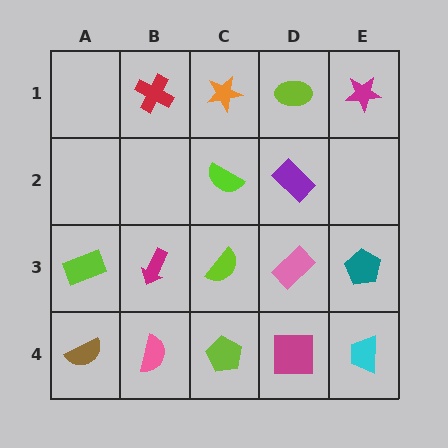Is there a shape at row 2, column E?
No, that cell is empty.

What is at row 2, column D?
A purple rectangle.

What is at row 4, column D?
A magenta square.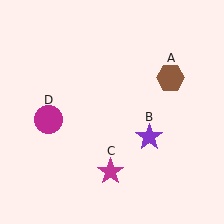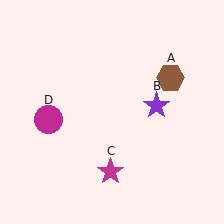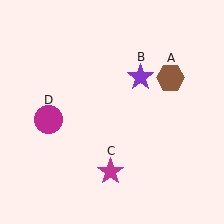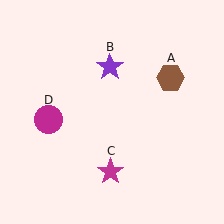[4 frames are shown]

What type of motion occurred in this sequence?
The purple star (object B) rotated counterclockwise around the center of the scene.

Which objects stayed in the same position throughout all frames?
Brown hexagon (object A) and magenta star (object C) and magenta circle (object D) remained stationary.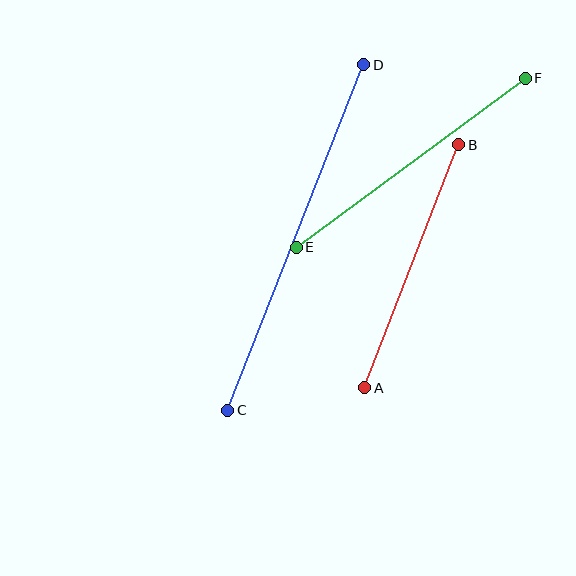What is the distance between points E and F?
The distance is approximately 285 pixels.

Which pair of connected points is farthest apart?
Points C and D are farthest apart.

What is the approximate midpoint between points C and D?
The midpoint is at approximately (296, 238) pixels.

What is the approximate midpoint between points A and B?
The midpoint is at approximately (412, 266) pixels.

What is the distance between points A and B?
The distance is approximately 261 pixels.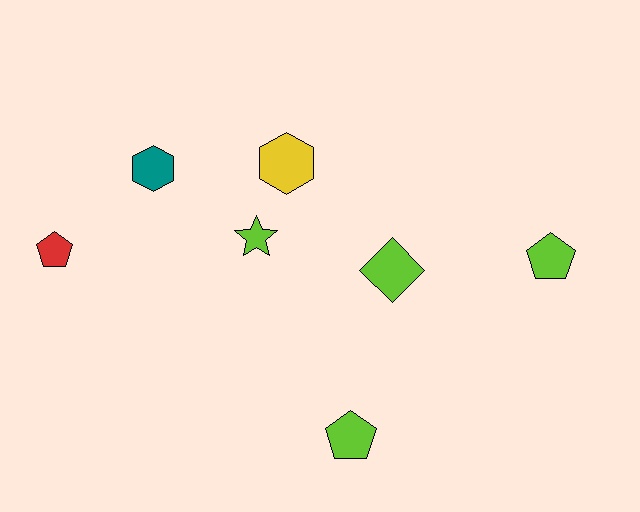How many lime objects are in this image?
There are 4 lime objects.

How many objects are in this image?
There are 7 objects.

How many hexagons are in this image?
There are 2 hexagons.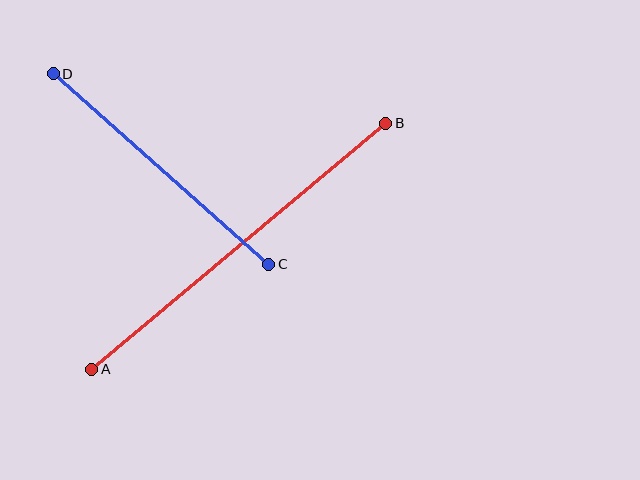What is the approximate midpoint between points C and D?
The midpoint is at approximately (161, 169) pixels.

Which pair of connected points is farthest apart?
Points A and B are farthest apart.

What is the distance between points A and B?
The distance is approximately 384 pixels.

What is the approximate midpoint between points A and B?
The midpoint is at approximately (239, 246) pixels.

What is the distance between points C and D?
The distance is approximately 288 pixels.